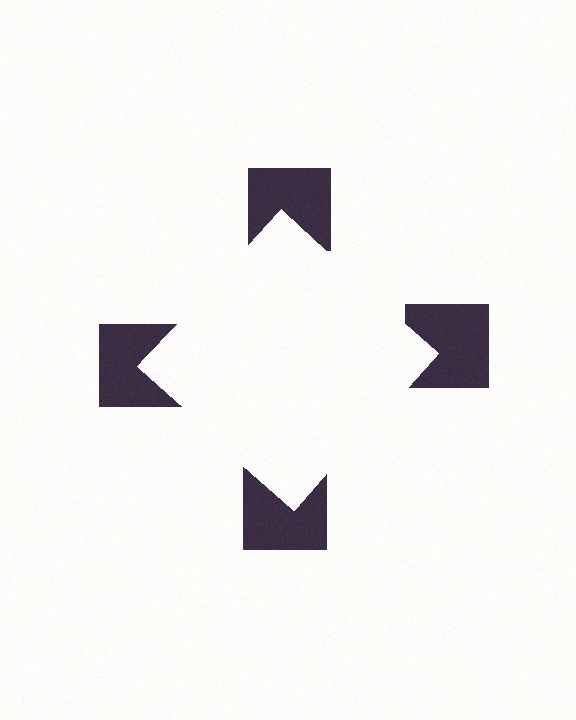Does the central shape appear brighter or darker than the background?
It typically appears slightly brighter than the background, even though no actual brightness change is drawn.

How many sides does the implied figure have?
4 sides.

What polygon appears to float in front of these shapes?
An illusory square — its edges are inferred from the aligned wedge cuts in the notched squares, not physically drawn.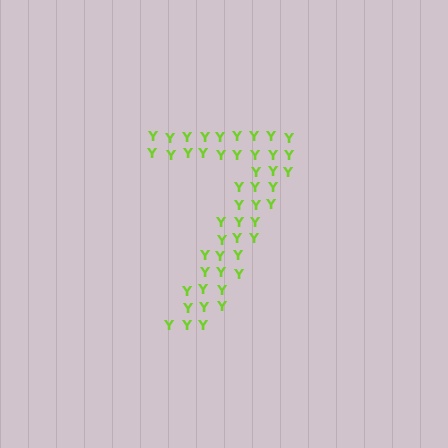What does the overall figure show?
The overall figure shows the digit 7.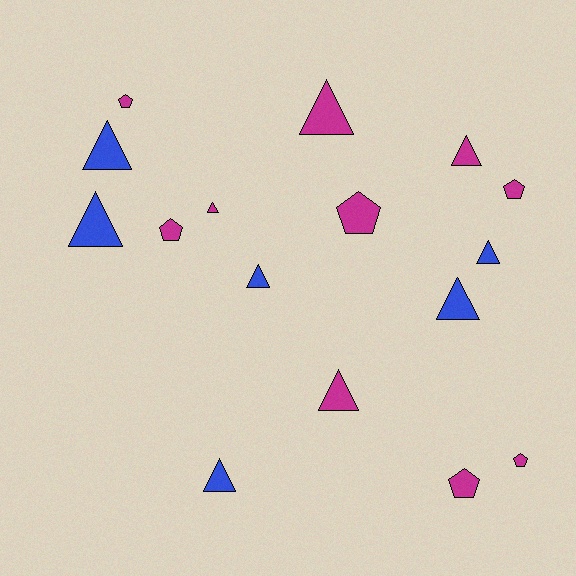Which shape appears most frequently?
Triangle, with 10 objects.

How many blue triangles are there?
There are 6 blue triangles.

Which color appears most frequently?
Magenta, with 10 objects.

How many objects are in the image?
There are 16 objects.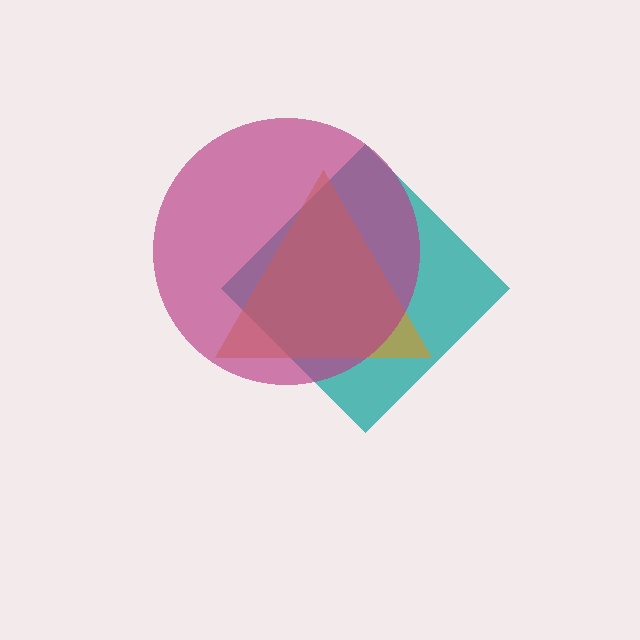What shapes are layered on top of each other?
The layered shapes are: a teal diamond, an orange triangle, a magenta circle.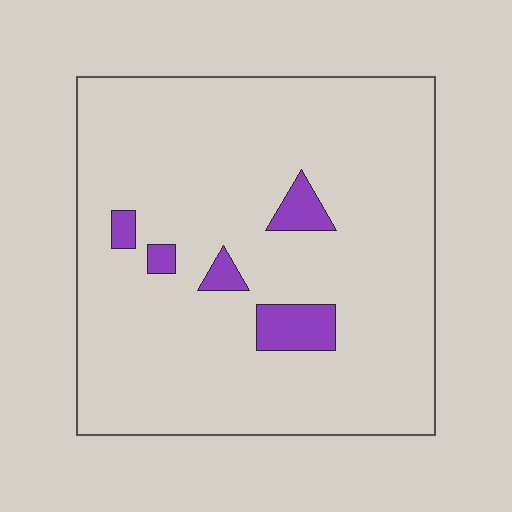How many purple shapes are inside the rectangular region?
5.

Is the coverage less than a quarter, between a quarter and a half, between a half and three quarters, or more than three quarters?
Less than a quarter.